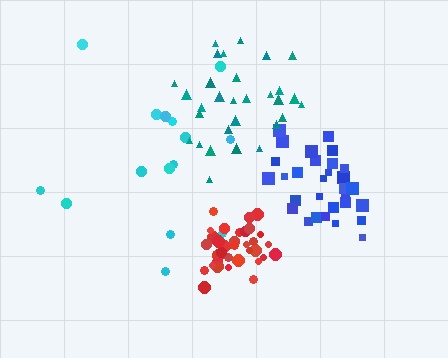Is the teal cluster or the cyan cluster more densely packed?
Teal.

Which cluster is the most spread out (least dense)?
Cyan.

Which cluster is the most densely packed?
Red.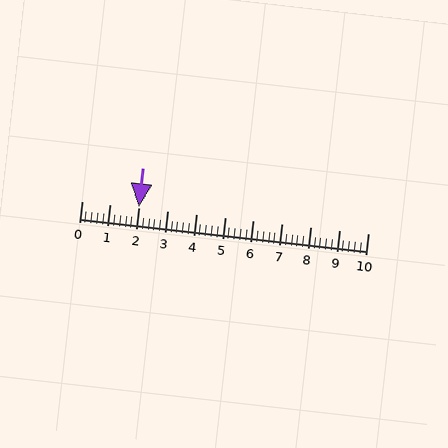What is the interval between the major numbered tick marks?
The major tick marks are spaced 1 units apart.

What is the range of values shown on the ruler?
The ruler shows values from 0 to 10.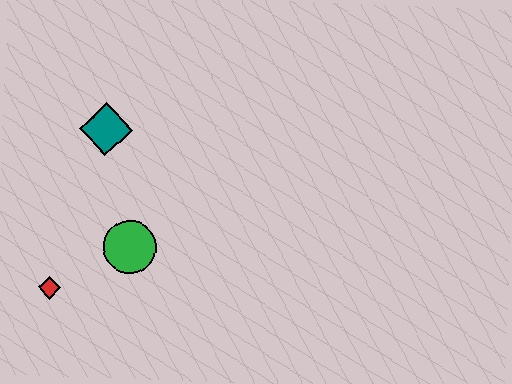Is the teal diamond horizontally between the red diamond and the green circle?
Yes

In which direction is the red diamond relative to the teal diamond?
The red diamond is below the teal diamond.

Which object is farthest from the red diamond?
The teal diamond is farthest from the red diamond.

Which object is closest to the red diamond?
The green circle is closest to the red diamond.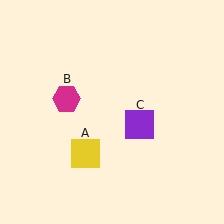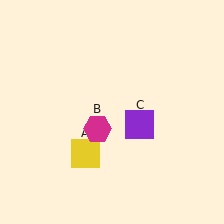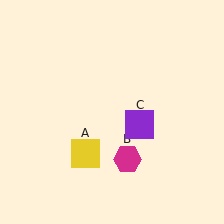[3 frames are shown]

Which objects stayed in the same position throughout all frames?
Yellow square (object A) and purple square (object C) remained stationary.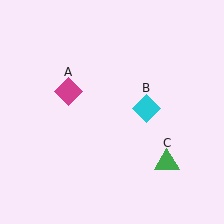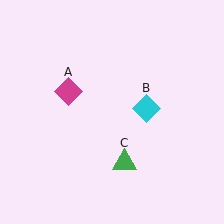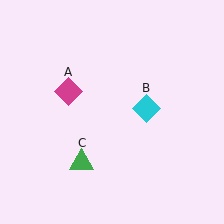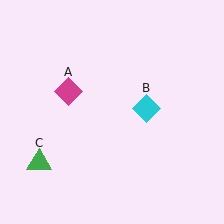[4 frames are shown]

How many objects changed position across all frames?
1 object changed position: green triangle (object C).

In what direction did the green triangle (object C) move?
The green triangle (object C) moved left.